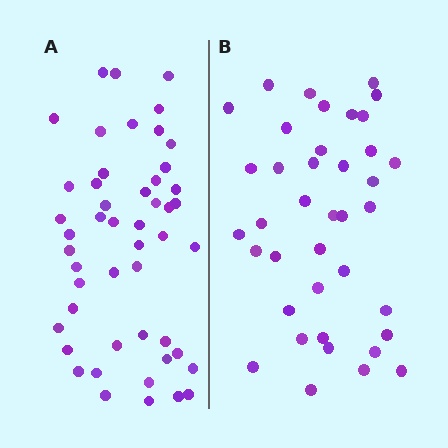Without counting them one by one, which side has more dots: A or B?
Region A (the left region) has more dots.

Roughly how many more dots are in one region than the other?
Region A has roughly 10 or so more dots than region B.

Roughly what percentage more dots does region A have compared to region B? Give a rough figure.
About 25% more.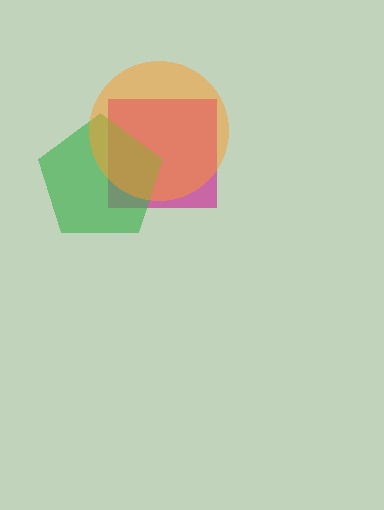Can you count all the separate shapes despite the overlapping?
Yes, there are 3 separate shapes.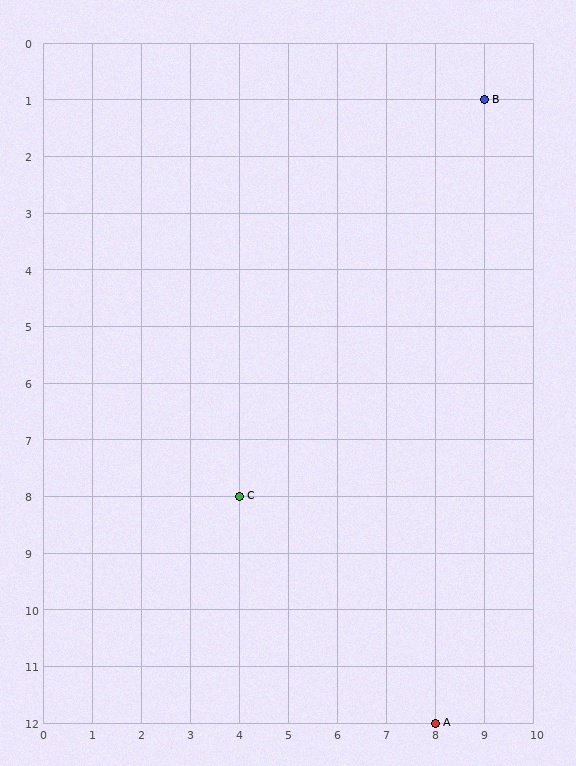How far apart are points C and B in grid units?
Points C and B are 5 columns and 7 rows apart (about 8.6 grid units diagonally).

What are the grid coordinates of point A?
Point A is at grid coordinates (8, 12).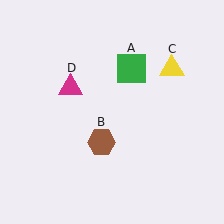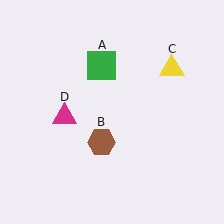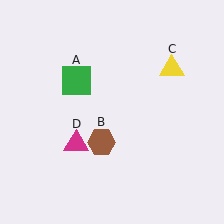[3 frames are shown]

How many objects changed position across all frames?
2 objects changed position: green square (object A), magenta triangle (object D).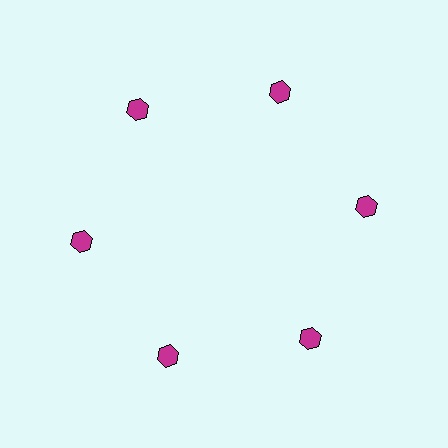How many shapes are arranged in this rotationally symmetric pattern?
There are 6 shapes, arranged in 6 groups of 1.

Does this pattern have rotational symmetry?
Yes, this pattern has 6-fold rotational symmetry. It looks the same after rotating 60 degrees around the center.